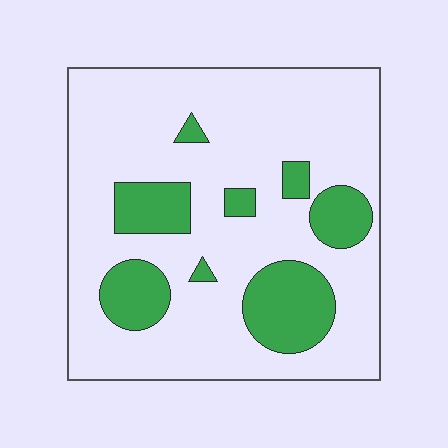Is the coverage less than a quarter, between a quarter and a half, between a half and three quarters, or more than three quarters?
Less than a quarter.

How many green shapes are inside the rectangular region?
8.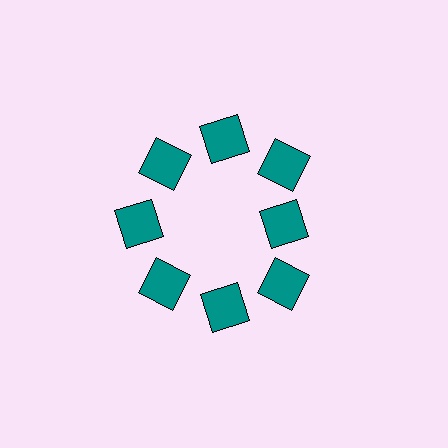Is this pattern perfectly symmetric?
No. The 8 teal squares are arranged in a ring, but one element near the 3 o'clock position is pulled inward toward the center, breaking the 8-fold rotational symmetry.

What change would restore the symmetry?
The symmetry would be restored by moving it outward, back onto the ring so that all 8 squares sit at equal angles and equal distance from the center.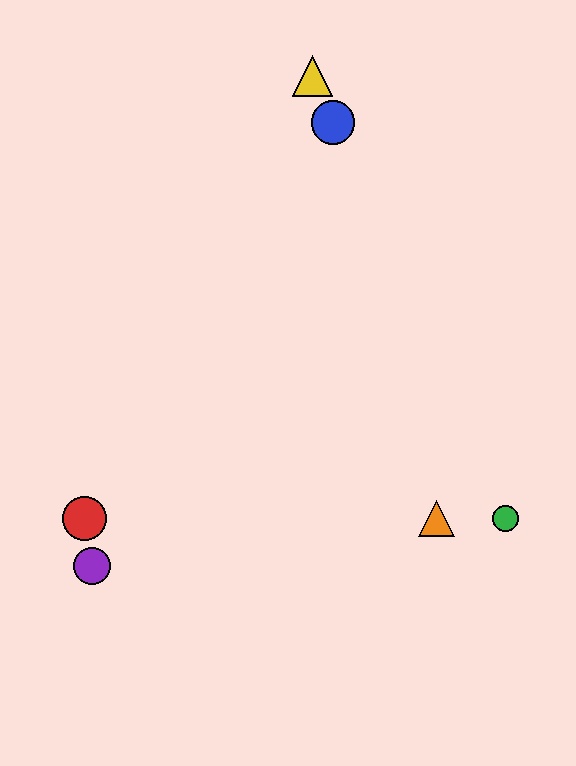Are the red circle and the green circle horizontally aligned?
Yes, both are at y≈518.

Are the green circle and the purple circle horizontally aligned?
No, the green circle is at y≈518 and the purple circle is at y≈566.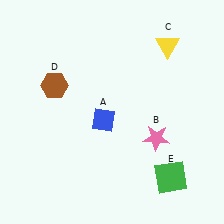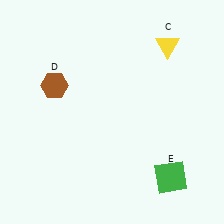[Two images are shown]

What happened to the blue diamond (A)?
The blue diamond (A) was removed in Image 2. It was in the bottom-left area of Image 1.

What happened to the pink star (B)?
The pink star (B) was removed in Image 2. It was in the bottom-right area of Image 1.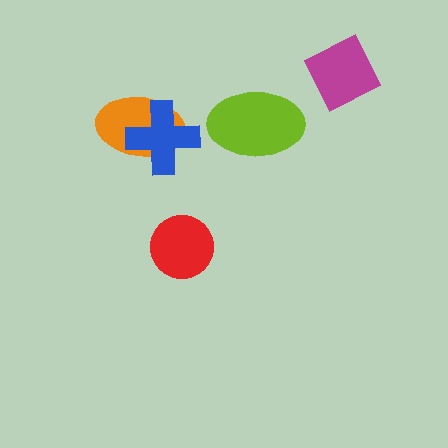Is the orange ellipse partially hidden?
Yes, it is partially covered by another shape.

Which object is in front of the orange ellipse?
The blue cross is in front of the orange ellipse.